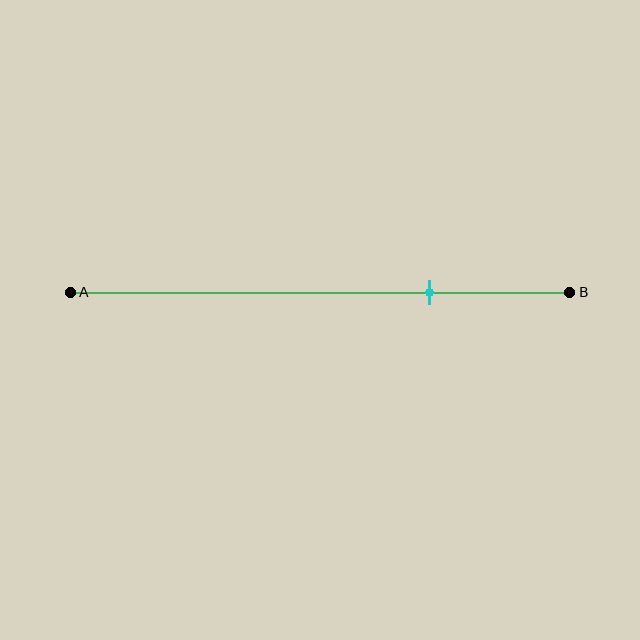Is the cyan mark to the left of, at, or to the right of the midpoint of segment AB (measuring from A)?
The cyan mark is to the right of the midpoint of segment AB.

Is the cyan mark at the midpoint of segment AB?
No, the mark is at about 70% from A, not at the 50% midpoint.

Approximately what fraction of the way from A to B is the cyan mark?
The cyan mark is approximately 70% of the way from A to B.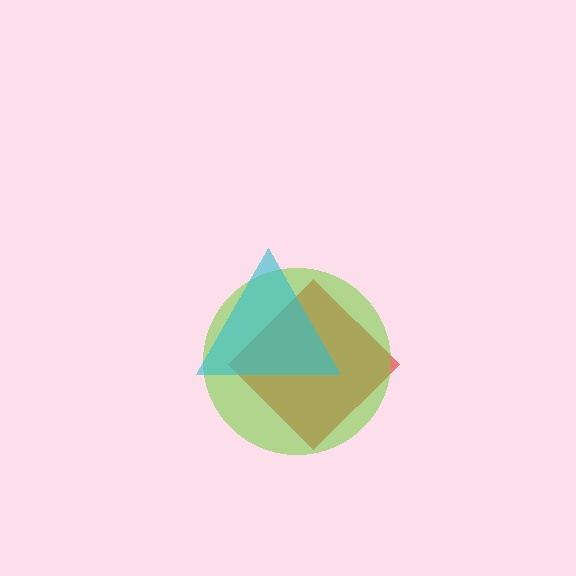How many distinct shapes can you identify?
There are 3 distinct shapes: a red diamond, a lime circle, a cyan triangle.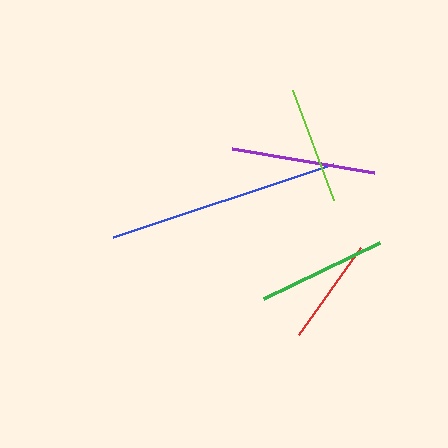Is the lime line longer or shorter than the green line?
The green line is longer than the lime line.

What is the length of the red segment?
The red segment is approximately 107 pixels long.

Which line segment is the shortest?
The red line is the shortest at approximately 107 pixels.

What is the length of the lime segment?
The lime segment is approximately 117 pixels long.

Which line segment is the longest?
The blue line is the longest at approximately 231 pixels.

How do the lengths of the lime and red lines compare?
The lime and red lines are approximately the same length.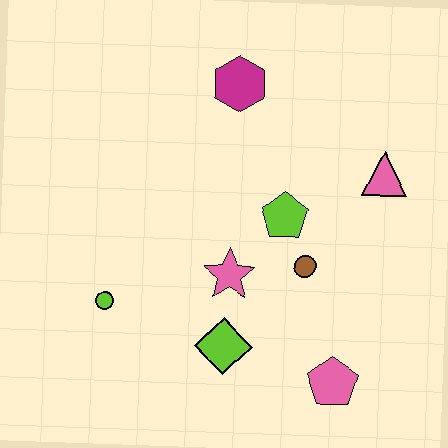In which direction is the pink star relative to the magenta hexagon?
The pink star is below the magenta hexagon.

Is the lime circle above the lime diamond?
Yes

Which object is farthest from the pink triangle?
The lime circle is farthest from the pink triangle.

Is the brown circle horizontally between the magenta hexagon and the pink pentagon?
Yes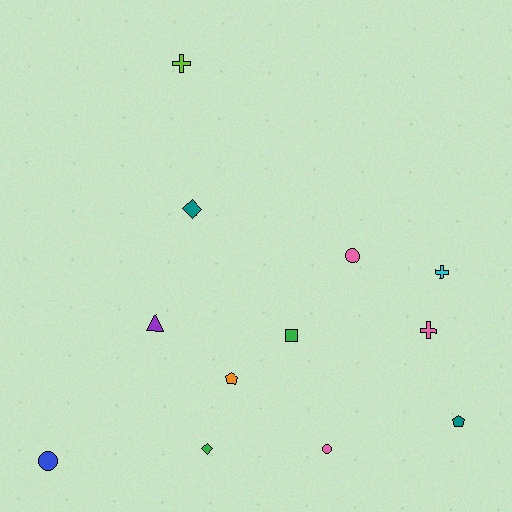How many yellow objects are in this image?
There are no yellow objects.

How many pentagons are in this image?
There are 2 pentagons.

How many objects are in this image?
There are 12 objects.